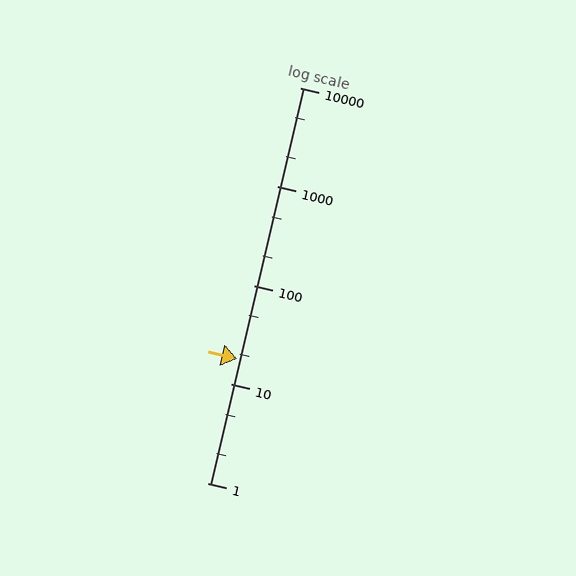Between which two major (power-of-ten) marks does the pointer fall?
The pointer is between 10 and 100.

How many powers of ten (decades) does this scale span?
The scale spans 4 decades, from 1 to 10000.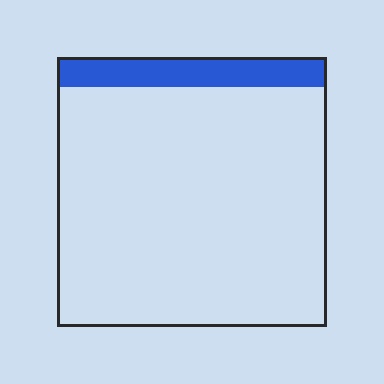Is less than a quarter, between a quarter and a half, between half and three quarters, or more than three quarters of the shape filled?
Less than a quarter.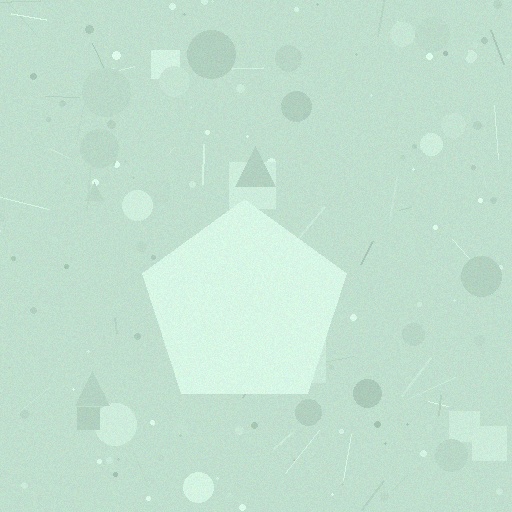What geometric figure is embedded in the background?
A pentagon is embedded in the background.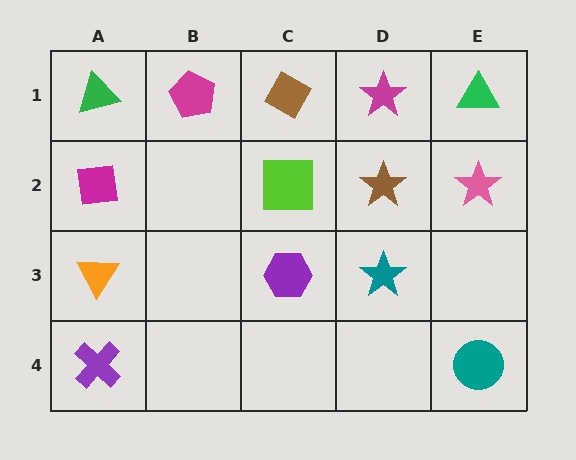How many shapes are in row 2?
4 shapes.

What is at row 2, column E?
A pink star.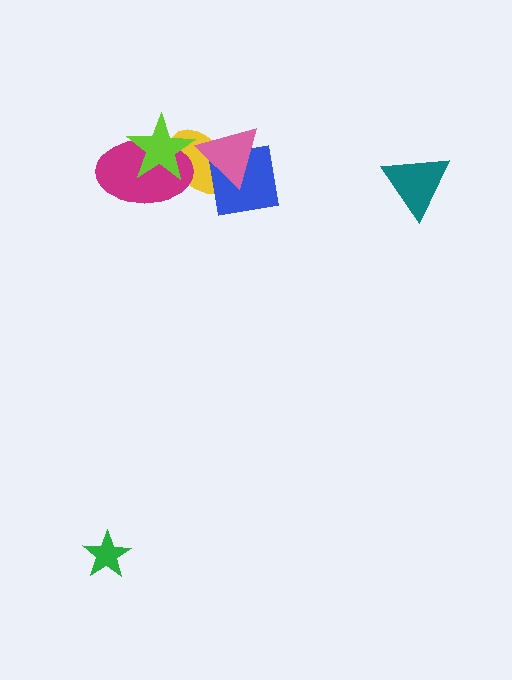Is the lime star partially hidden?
No, no other shape covers it.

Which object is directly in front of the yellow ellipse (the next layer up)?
The magenta ellipse is directly in front of the yellow ellipse.